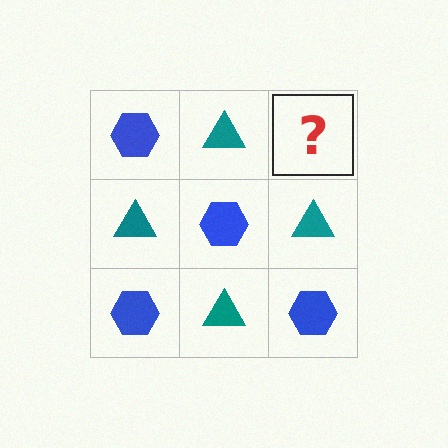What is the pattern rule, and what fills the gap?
The rule is that it alternates blue hexagon and teal triangle in a checkerboard pattern. The gap should be filled with a blue hexagon.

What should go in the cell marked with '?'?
The missing cell should contain a blue hexagon.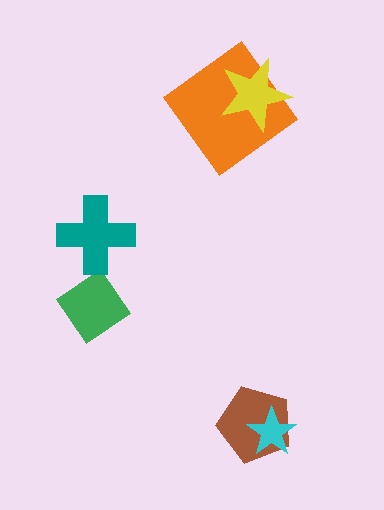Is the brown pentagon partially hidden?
Yes, it is partially covered by another shape.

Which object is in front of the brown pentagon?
The cyan star is in front of the brown pentagon.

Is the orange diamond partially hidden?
Yes, it is partially covered by another shape.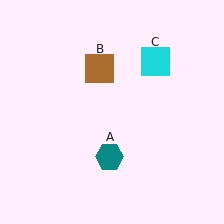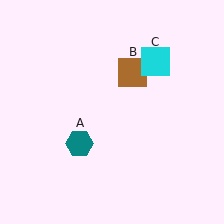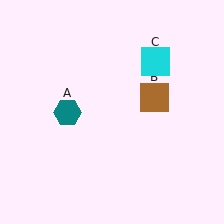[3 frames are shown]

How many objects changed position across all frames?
2 objects changed position: teal hexagon (object A), brown square (object B).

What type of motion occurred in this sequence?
The teal hexagon (object A), brown square (object B) rotated clockwise around the center of the scene.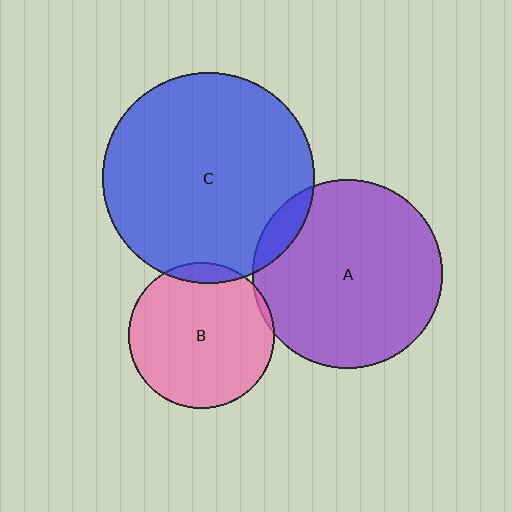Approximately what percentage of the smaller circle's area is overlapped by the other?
Approximately 10%.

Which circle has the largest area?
Circle C (blue).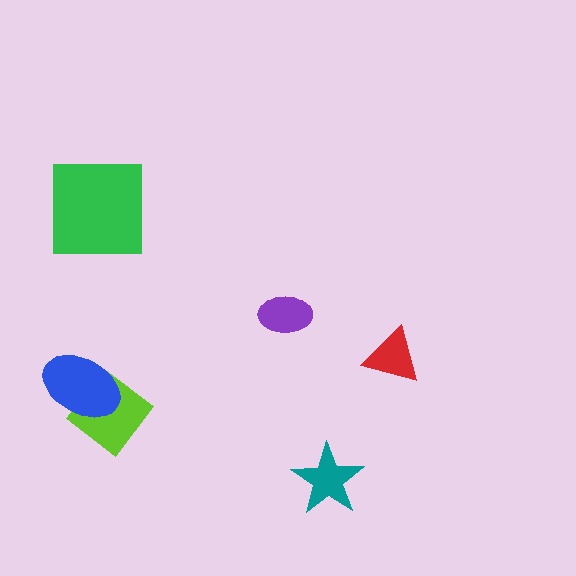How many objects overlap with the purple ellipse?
0 objects overlap with the purple ellipse.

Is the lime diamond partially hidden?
Yes, it is partially covered by another shape.